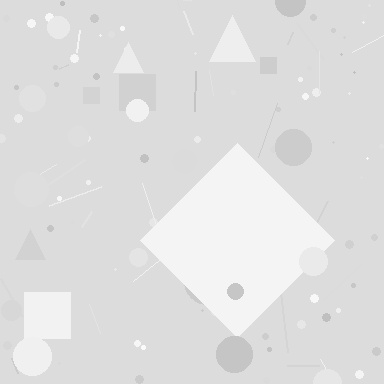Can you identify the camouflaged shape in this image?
The camouflaged shape is a diamond.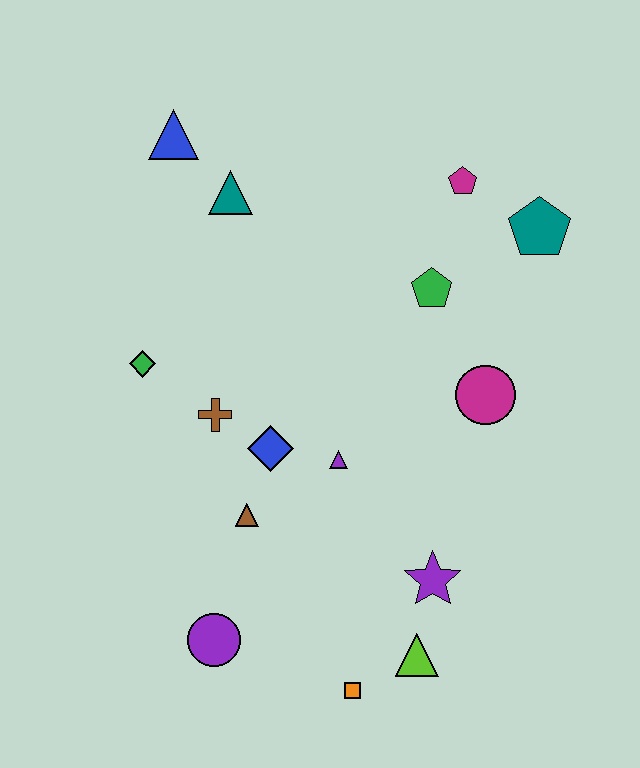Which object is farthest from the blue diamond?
The teal pentagon is farthest from the blue diamond.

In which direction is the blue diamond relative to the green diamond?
The blue diamond is to the right of the green diamond.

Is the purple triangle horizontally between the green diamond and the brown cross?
No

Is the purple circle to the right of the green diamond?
Yes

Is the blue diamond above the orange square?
Yes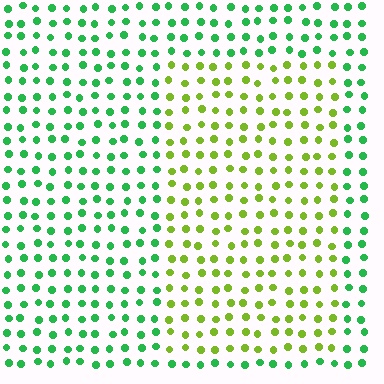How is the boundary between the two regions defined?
The boundary is defined purely by a slight shift in hue (about 49 degrees). Spacing, size, and orientation are identical on both sides.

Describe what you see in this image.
The image is filled with small green elements in a uniform arrangement. A rectangle-shaped region is visible where the elements are tinted to a slightly different hue, forming a subtle color boundary.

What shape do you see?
I see a rectangle.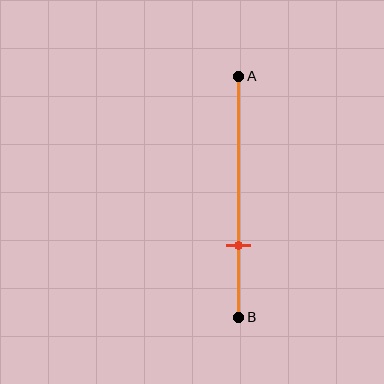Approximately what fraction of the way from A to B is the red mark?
The red mark is approximately 70% of the way from A to B.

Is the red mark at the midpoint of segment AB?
No, the mark is at about 70% from A, not at the 50% midpoint.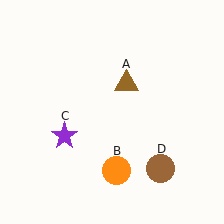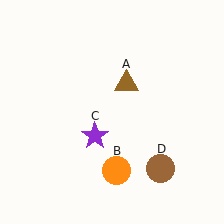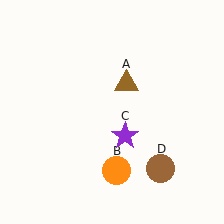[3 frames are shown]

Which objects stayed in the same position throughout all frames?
Brown triangle (object A) and orange circle (object B) and brown circle (object D) remained stationary.